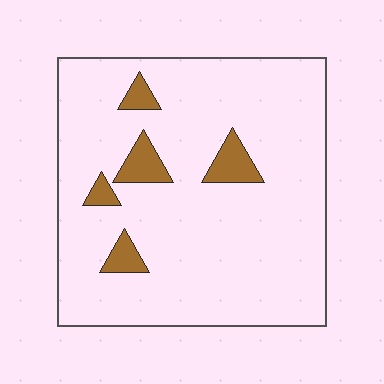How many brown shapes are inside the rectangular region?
5.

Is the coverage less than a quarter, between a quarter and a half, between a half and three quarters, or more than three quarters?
Less than a quarter.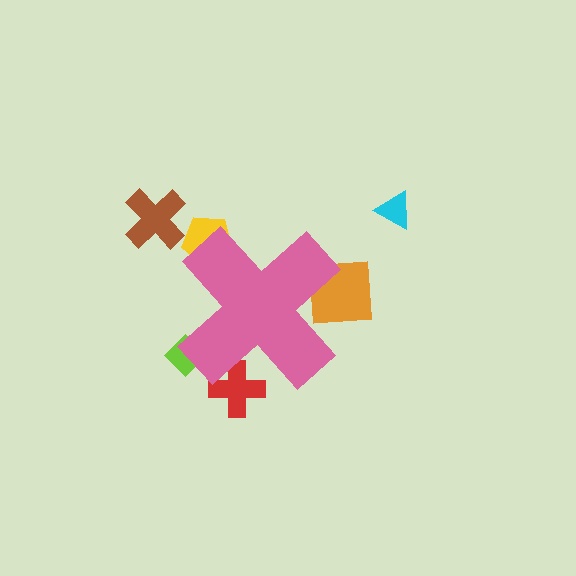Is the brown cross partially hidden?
No, the brown cross is fully visible.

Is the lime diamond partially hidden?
Yes, the lime diamond is partially hidden behind the pink cross.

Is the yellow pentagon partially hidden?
Yes, the yellow pentagon is partially hidden behind the pink cross.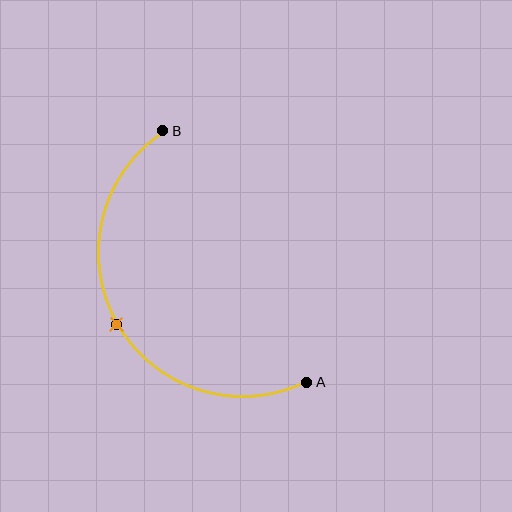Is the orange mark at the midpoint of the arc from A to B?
Yes. The orange mark lies on the arc at equal arc-length from both A and B — it is the arc midpoint.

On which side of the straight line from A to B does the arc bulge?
The arc bulges to the left of the straight line connecting A and B.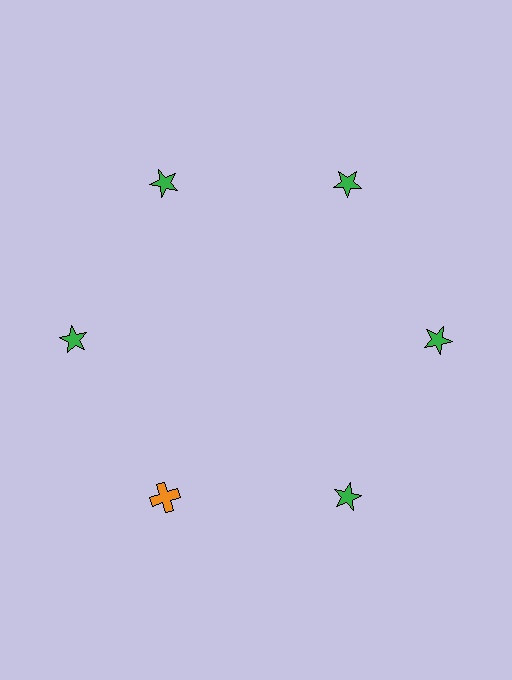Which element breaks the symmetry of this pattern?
The orange cross at roughly the 7 o'clock position breaks the symmetry. All other shapes are green stars.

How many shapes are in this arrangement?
There are 6 shapes arranged in a ring pattern.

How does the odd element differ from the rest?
It differs in both color (orange instead of green) and shape (cross instead of star).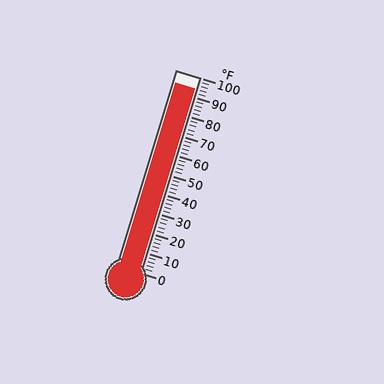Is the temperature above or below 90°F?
The temperature is above 90°F.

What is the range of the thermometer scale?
The thermometer scale ranges from 0°F to 100°F.